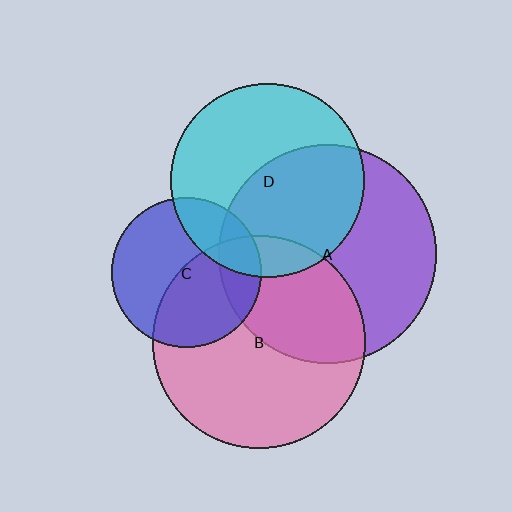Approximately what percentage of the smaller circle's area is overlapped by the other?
Approximately 50%.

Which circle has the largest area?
Circle A (purple).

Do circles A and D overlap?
Yes.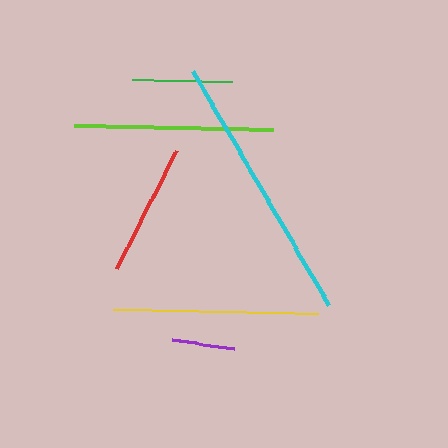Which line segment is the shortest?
The purple line is the shortest at approximately 64 pixels.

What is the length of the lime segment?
The lime segment is approximately 199 pixels long.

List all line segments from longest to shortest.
From longest to shortest: cyan, yellow, lime, red, green, purple.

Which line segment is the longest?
The cyan line is the longest at approximately 270 pixels.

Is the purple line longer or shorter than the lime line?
The lime line is longer than the purple line.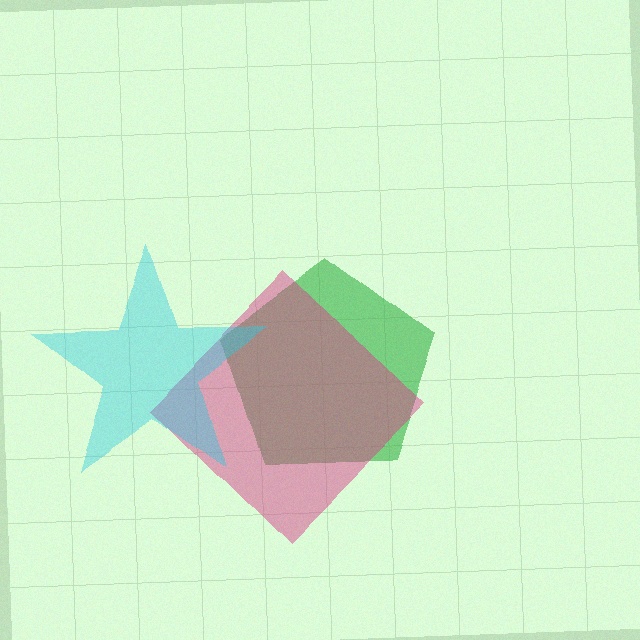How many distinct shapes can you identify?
There are 3 distinct shapes: a green pentagon, a magenta diamond, a cyan star.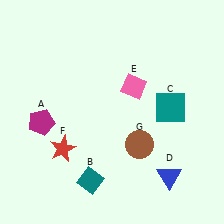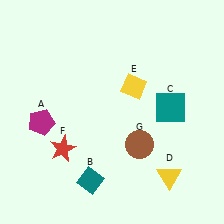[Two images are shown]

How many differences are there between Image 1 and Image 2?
There are 2 differences between the two images.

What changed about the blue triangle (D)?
In Image 1, D is blue. In Image 2, it changed to yellow.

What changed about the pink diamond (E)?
In Image 1, E is pink. In Image 2, it changed to yellow.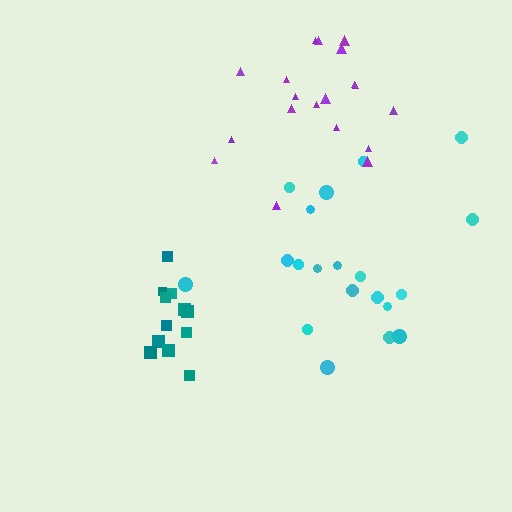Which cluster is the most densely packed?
Teal.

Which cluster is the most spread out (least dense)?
Cyan.